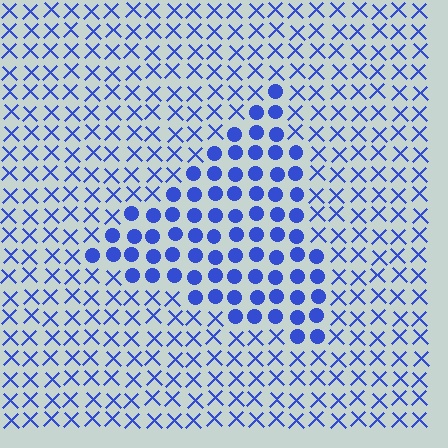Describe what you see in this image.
The image is filled with small blue elements arranged in a uniform grid. A triangle-shaped region contains circles, while the surrounding area contains X marks. The boundary is defined purely by the change in element shape.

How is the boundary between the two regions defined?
The boundary is defined by a change in element shape: circles inside vs. X marks outside. All elements share the same color and spacing.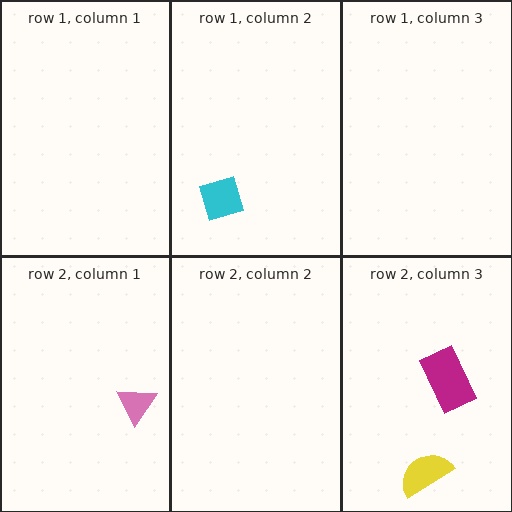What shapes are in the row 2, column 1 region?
The pink triangle.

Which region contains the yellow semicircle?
The row 2, column 3 region.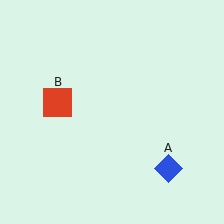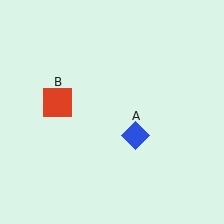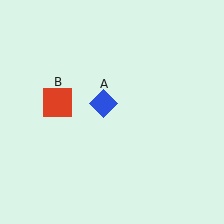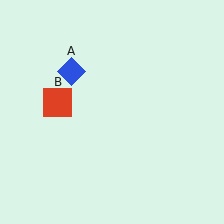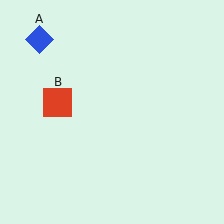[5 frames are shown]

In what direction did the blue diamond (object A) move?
The blue diamond (object A) moved up and to the left.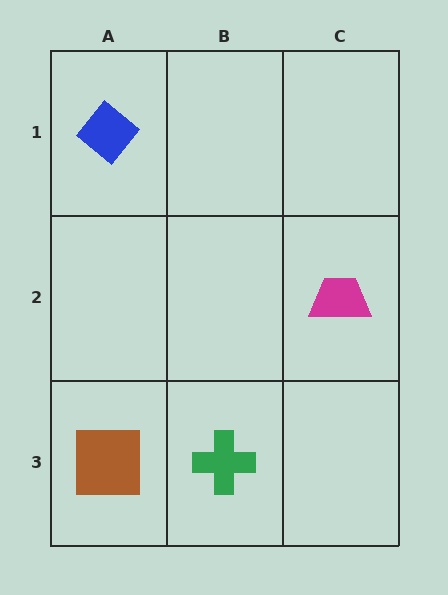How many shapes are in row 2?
1 shape.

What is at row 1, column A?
A blue diamond.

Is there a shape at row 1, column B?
No, that cell is empty.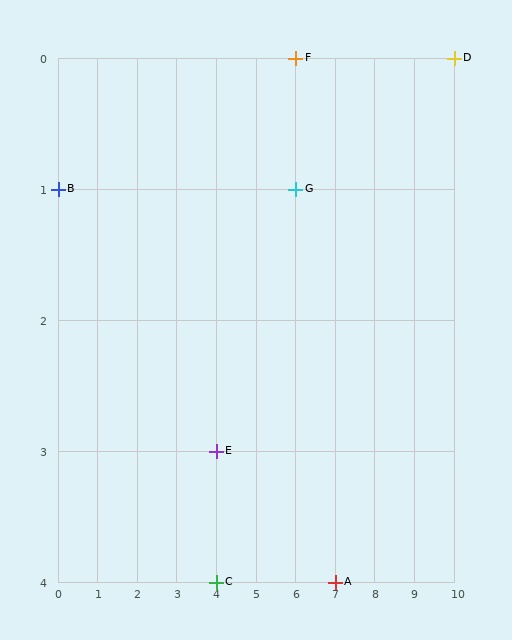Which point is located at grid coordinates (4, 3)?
Point E is at (4, 3).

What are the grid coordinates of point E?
Point E is at grid coordinates (4, 3).